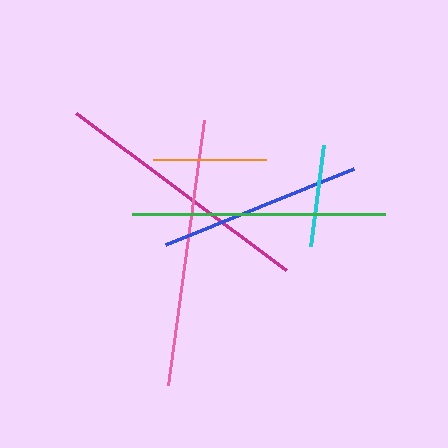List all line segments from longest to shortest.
From longest to shortest: pink, magenta, green, blue, orange, cyan.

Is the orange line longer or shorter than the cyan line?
The orange line is longer than the cyan line.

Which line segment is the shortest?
The cyan line is the shortest at approximately 103 pixels.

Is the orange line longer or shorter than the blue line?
The blue line is longer than the orange line.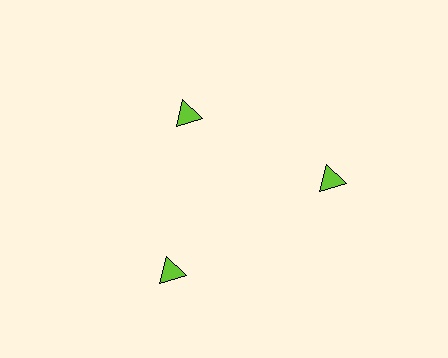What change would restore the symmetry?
The symmetry would be restored by moving it outward, back onto the ring so that all 3 triangles sit at equal angles and equal distance from the center.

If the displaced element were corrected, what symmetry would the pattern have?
It would have 3-fold rotational symmetry — the pattern would map onto itself every 120 degrees.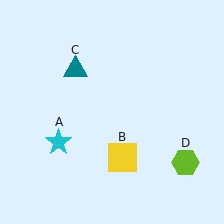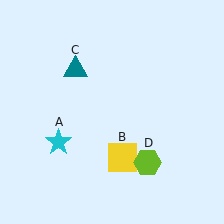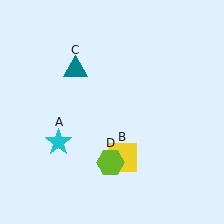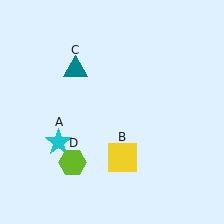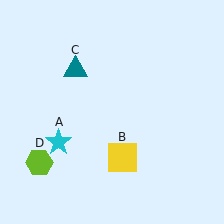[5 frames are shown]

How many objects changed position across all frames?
1 object changed position: lime hexagon (object D).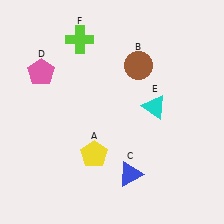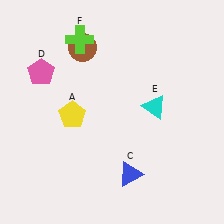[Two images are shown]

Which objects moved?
The objects that moved are: the yellow pentagon (A), the brown circle (B).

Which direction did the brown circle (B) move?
The brown circle (B) moved left.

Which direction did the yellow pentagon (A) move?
The yellow pentagon (A) moved up.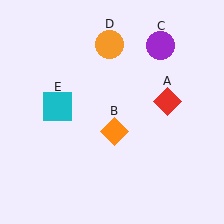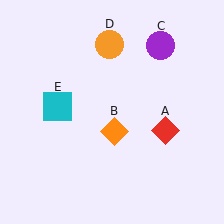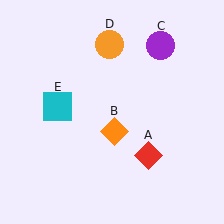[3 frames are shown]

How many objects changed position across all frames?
1 object changed position: red diamond (object A).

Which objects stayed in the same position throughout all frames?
Orange diamond (object B) and purple circle (object C) and orange circle (object D) and cyan square (object E) remained stationary.